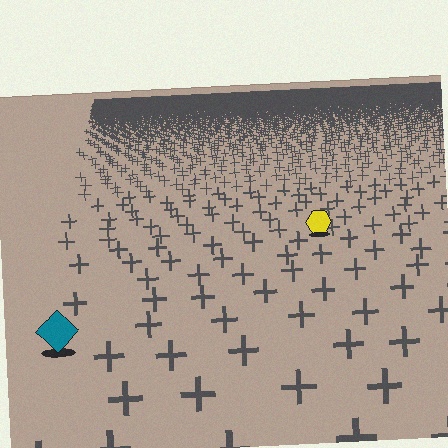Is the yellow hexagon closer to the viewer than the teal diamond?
No. The teal diamond is closer — you can tell from the texture gradient: the ground texture is coarser near it.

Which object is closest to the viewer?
The teal diamond is closest. The texture marks near it are larger and more spread out.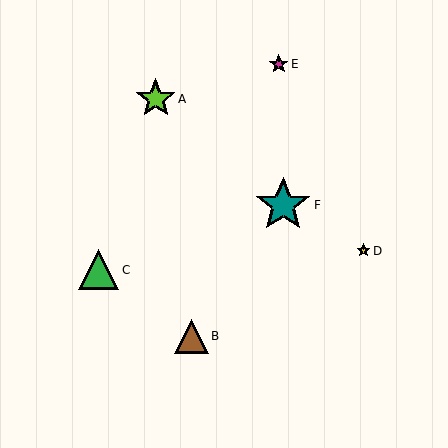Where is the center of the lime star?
The center of the lime star is at (156, 99).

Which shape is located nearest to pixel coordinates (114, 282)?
The green triangle (labeled C) at (99, 270) is nearest to that location.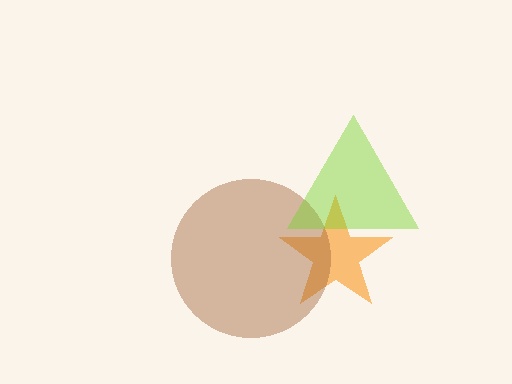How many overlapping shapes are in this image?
There are 3 overlapping shapes in the image.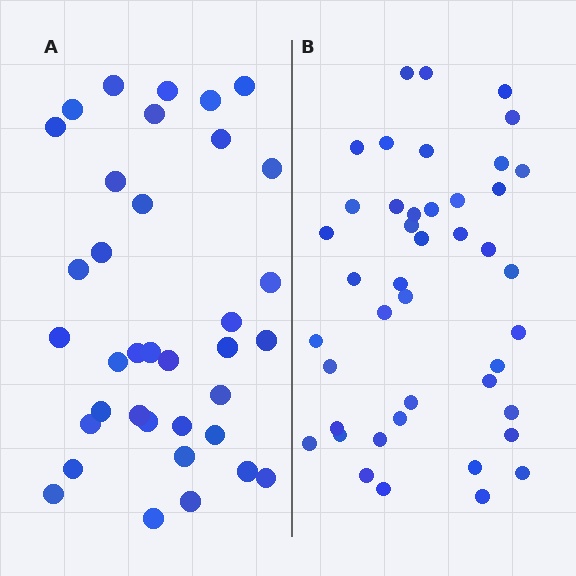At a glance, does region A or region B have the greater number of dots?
Region B (the right region) has more dots.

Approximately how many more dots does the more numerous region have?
Region B has roughly 8 or so more dots than region A.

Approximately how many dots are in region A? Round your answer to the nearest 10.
About 40 dots. (The exact count is 36, which rounds to 40.)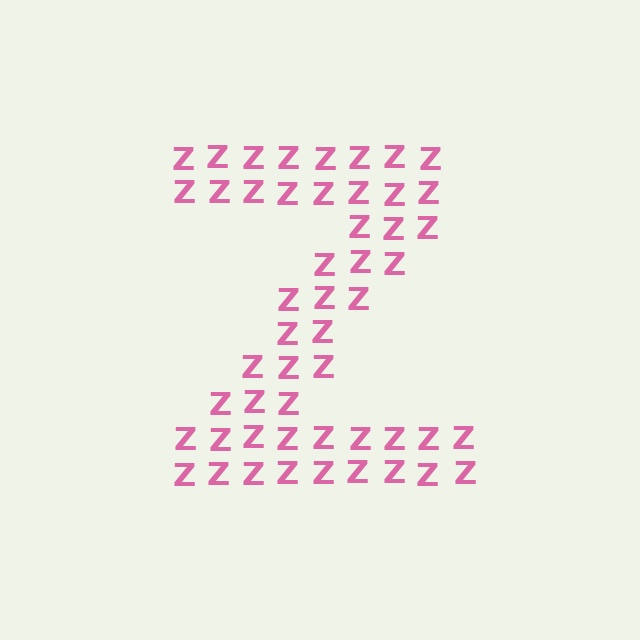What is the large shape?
The large shape is the letter Z.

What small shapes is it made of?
It is made of small letter Z's.